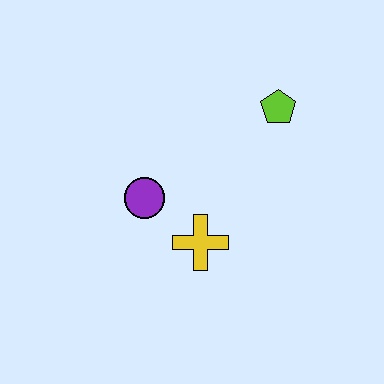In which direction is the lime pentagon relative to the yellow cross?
The lime pentagon is above the yellow cross.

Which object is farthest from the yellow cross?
The lime pentagon is farthest from the yellow cross.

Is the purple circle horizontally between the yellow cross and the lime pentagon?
No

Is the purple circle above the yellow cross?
Yes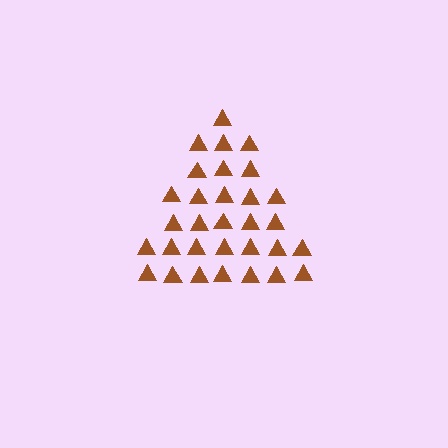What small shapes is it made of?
It is made of small triangles.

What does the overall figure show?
The overall figure shows a triangle.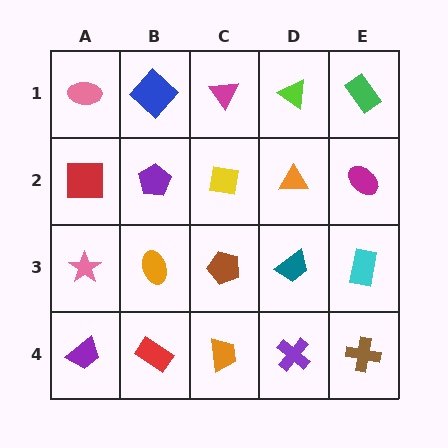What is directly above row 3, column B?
A purple pentagon.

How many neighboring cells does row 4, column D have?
3.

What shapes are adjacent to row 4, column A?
A pink star (row 3, column A), a red rectangle (row 4, column B).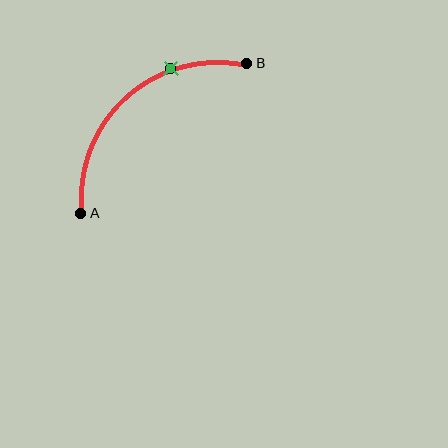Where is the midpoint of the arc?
The arc midpoint is the point on the curve farthest from the straight line joining A and B. It sits above and to the left of that line.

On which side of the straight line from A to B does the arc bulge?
The arc bulges above and to the left of the straight line connecting A and B.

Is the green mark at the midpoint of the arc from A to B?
No. The green mark lies on the arc but is closer to endpoint B. The arc midpoint would be at the point on the curve equidistant along the arc from both A and B.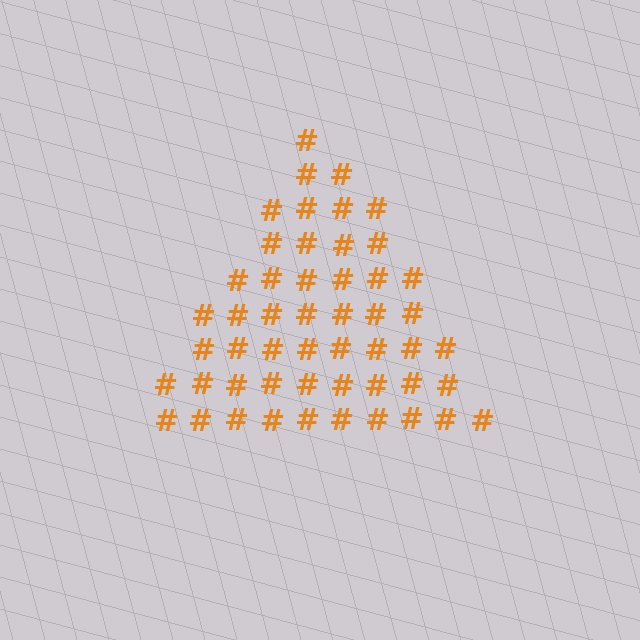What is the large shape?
The large shape is a triangle.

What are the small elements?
The small elements are hash symbols.